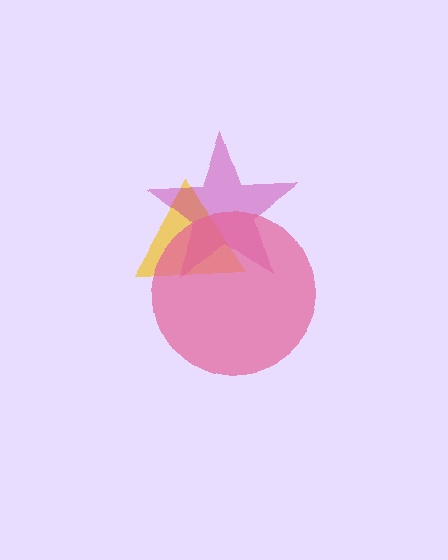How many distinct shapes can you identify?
There are 3 distinct shapes: a yellow triangle, a magenta star, a pink circle.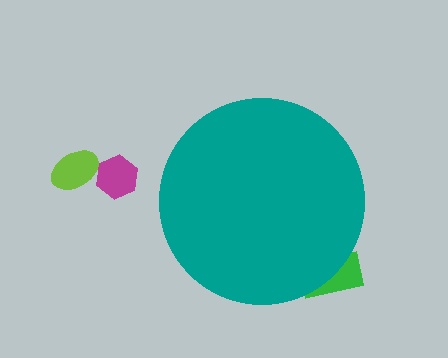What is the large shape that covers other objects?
A teal circle.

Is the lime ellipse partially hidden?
No, the lime ellipse is fully visible.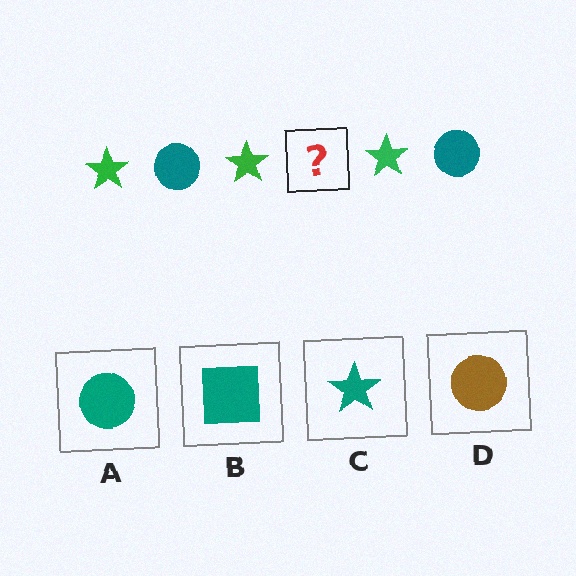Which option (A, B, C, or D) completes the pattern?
A.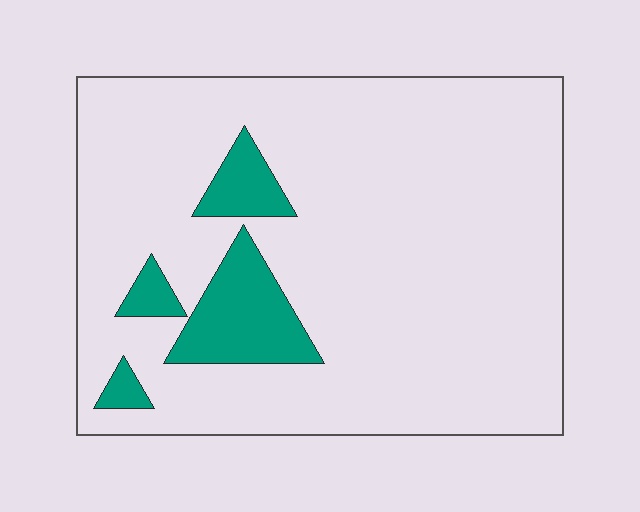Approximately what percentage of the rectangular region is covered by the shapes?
Approximately 10%.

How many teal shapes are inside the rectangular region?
4.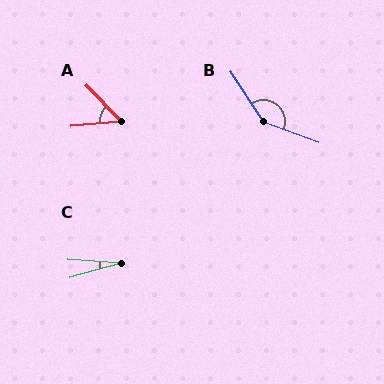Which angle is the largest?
B, at approximately 145 degrees.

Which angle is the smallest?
C, at approximately 20 degrees.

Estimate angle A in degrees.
Approximately 51 degrees.